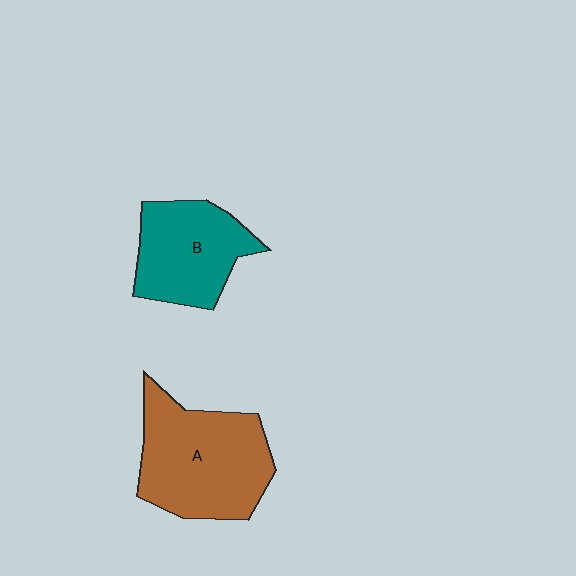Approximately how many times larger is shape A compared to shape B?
Approximately 1.4 times.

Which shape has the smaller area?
Shape B (teal).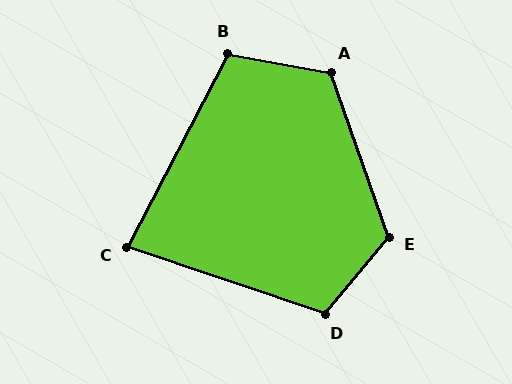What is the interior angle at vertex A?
Approximately 120 degrees (obtuse).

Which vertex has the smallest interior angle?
C, at approximately 81 degrees.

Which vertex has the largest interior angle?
E, at approximately 121 degrees.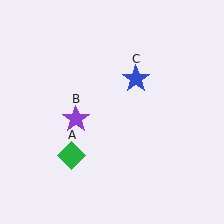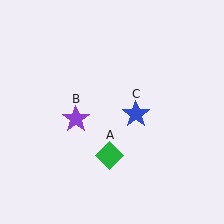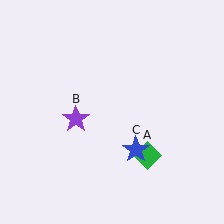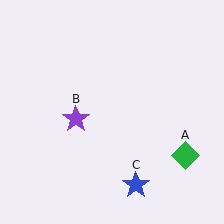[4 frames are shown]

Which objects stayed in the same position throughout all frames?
Purple star (object B) remained stationary.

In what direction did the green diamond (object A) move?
The green diamond (object A) moved right.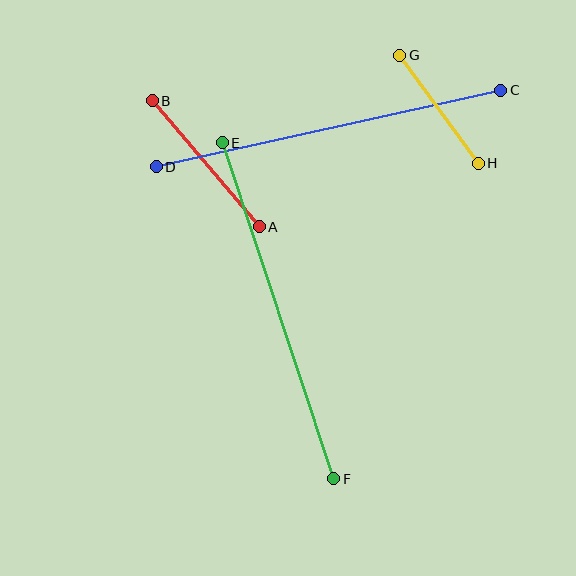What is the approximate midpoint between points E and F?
The midpoint is at approximately (278, 311) pixels.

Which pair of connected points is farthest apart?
Points E and F are farthest apart.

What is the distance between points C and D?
The distance is approximately 353 pixels.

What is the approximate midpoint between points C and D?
The midpoint is at approximately (328, 129) pixels.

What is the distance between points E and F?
The distance is approximately 354 pixels.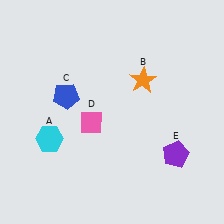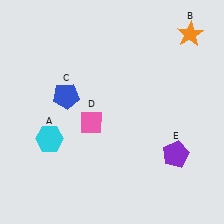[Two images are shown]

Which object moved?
The orange star (B) moved right.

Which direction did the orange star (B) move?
The orange star (B) moved right.